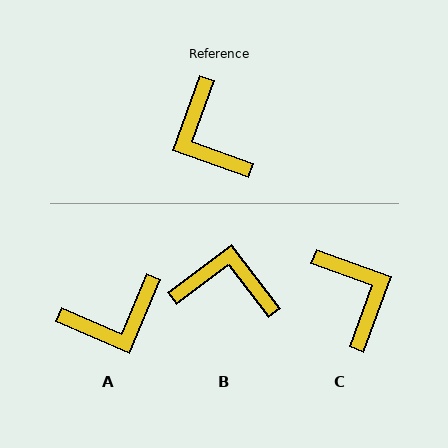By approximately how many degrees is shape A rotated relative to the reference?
Approximately 87 degrees counter-clockwise.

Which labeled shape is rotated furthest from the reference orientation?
C, about 179 degrees away.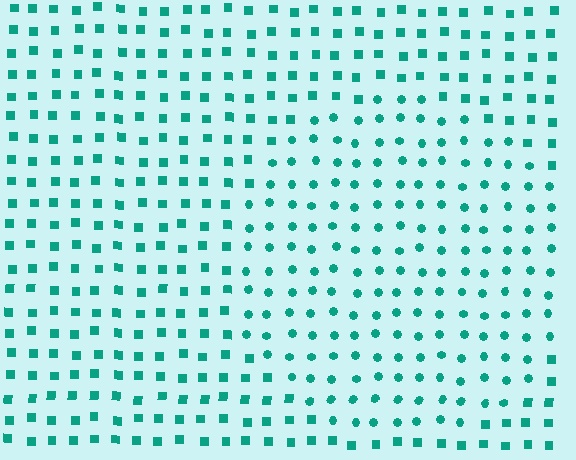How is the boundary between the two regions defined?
The boundary is defined by a change in element shape: circles inside vs. squares outside. All elements share the same color and spacing.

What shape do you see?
I see a circle.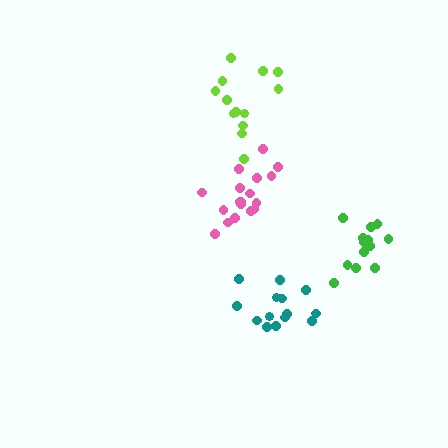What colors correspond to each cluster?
The clusters are colored: teal, pink, lime, green.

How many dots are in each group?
Group 1: 14 dots, Group 2: 18 dots, Group 3: 13 dots, Group 4: 13 dots (58 total).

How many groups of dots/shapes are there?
There are 4 groups.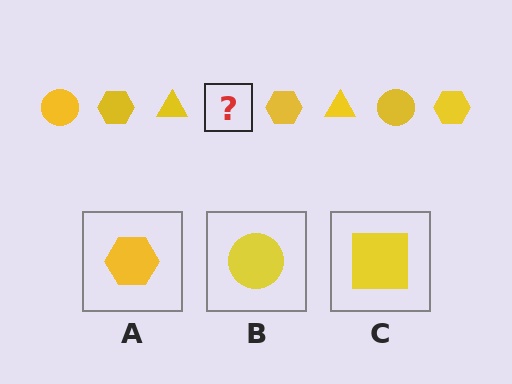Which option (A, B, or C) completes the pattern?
B.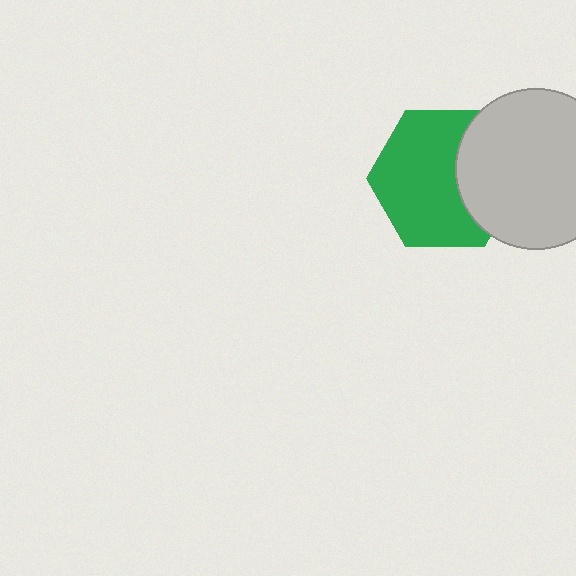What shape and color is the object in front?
The object in front is a light gray circle.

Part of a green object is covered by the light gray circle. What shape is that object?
It is a hexagon.